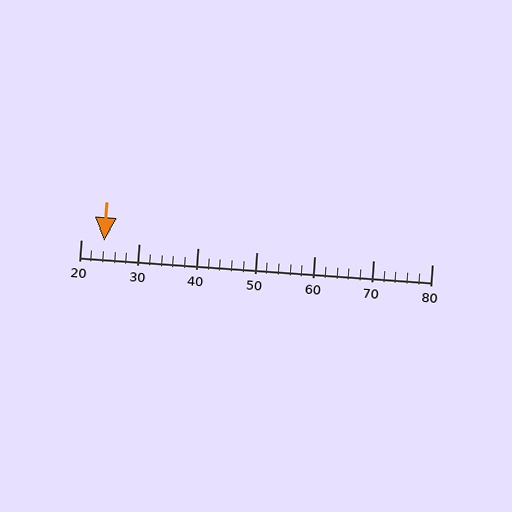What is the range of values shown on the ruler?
The ruler shows values from 20 to 80.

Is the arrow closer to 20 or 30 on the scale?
The arrow is closer to 20.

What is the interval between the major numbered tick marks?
The major tick marks are spaced 10 units apart.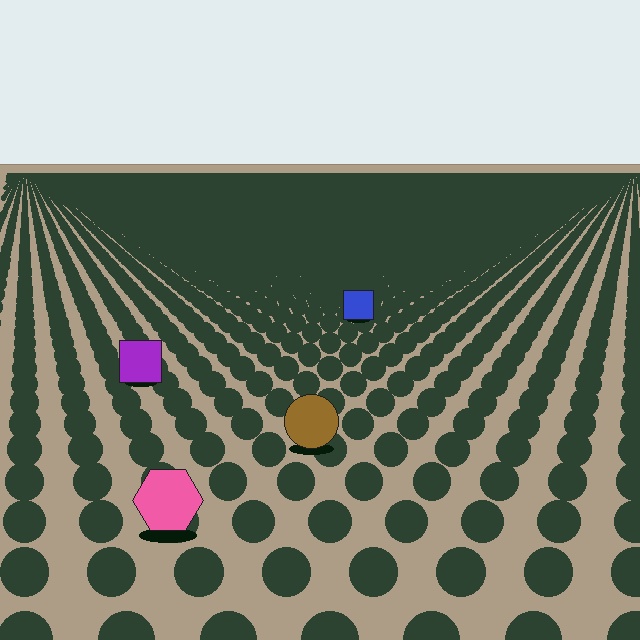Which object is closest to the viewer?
The pink hexagon is closest. The texture marks near it are larger and more spread out.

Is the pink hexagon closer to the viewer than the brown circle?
Yes. The pink hexagon is closer — you can tell from the texture gradient: the ground texture is coarser near it.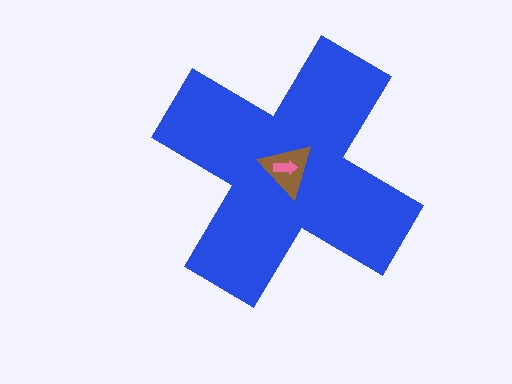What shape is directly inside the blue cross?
The brown triangle.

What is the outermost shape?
The blue cross.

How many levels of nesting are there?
3.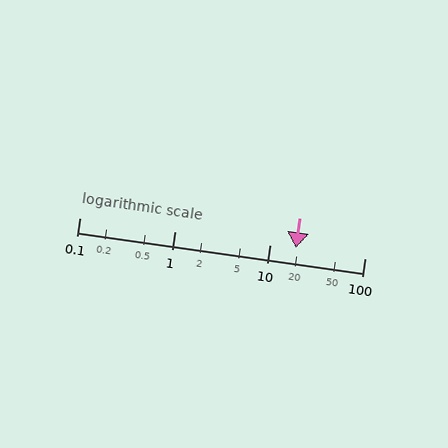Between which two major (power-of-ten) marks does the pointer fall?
The pointer is between 10 and 100.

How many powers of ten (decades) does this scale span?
The scale spans 3 decades, from 0.1 to 100.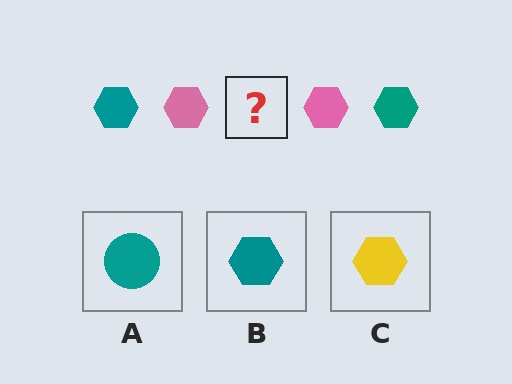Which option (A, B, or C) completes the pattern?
B.